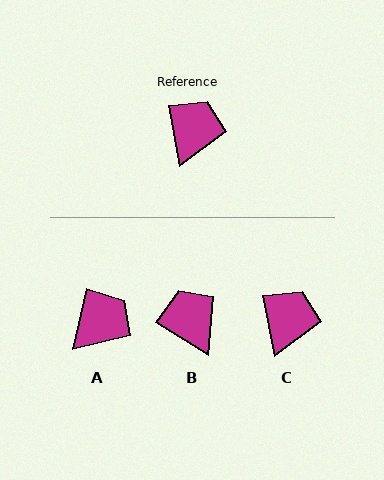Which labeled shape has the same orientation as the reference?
C.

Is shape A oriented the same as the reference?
No, it is off by about 24 degrees.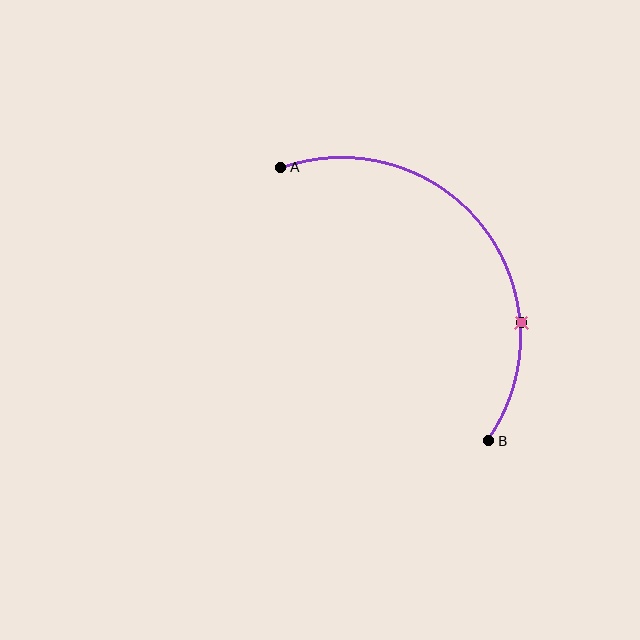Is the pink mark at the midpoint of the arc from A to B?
No. The pink mark lies on the arc but is closer to endpoint B. The arc midpoint would be at the point on the curve equidistant along the arc from both A and B.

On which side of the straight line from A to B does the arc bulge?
The arc bulges above and to the right of the straight line connecting A and B.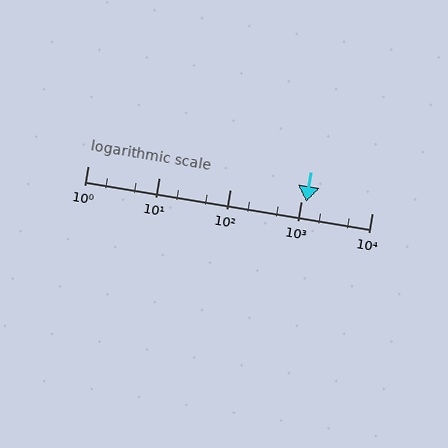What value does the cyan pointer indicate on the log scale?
The pointer indicates approximately 1200.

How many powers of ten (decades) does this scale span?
The scale spans 4 decades, from 1 to 10000.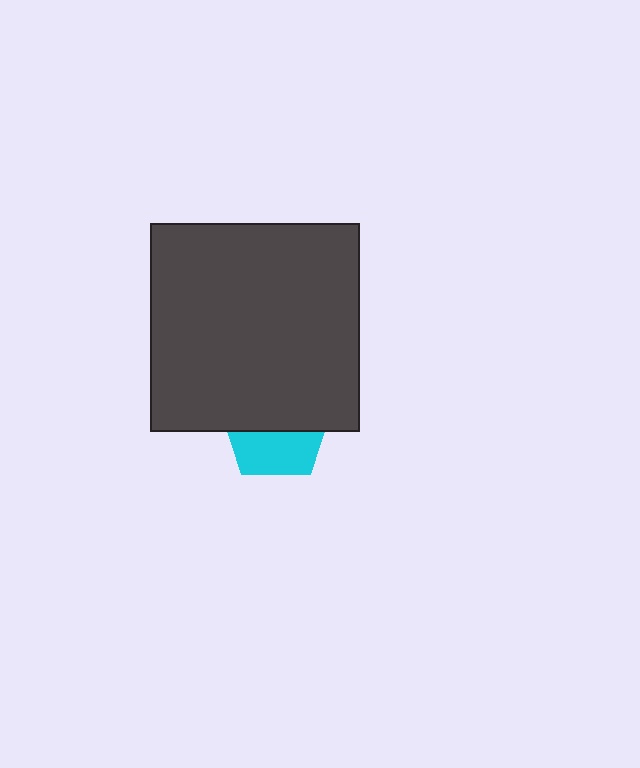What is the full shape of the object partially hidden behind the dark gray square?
The partially hidden object is a cyan pentagon.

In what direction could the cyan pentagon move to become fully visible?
The cyan pentagon could move down. That would shift it out from behind the dark gray square entirely.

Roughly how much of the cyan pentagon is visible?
A small part of it is visible (roughly 45%).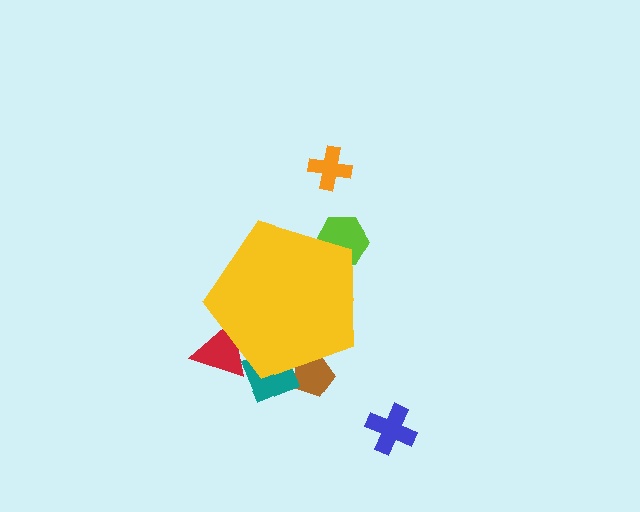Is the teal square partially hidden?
Yes, the teal square is partially hidden behind the yellow pentagon.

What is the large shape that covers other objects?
A yellow pentagon.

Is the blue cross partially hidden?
No, the blue cross is fully visible.